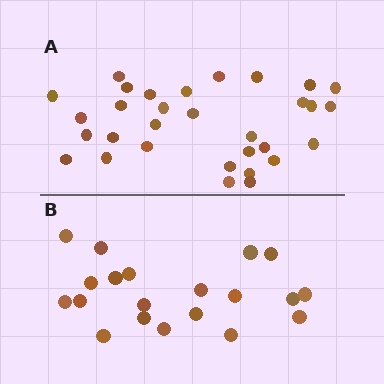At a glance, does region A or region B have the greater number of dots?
Region A (the top region) has more dots.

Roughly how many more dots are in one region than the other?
Region A has roughly 12 or so more dots than region B.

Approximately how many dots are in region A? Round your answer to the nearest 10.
About 30 dots. (The exact count is 31, which rounds to 30.)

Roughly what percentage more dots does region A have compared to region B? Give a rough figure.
About 55% more.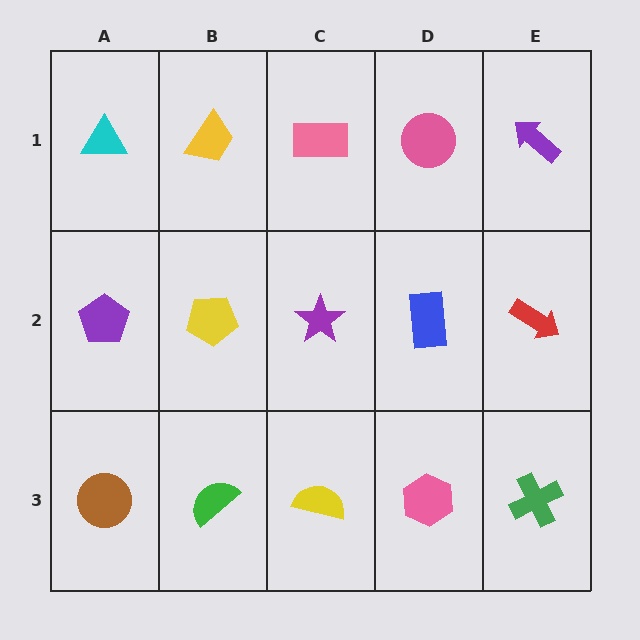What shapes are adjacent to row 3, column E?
A red arrow (row 2, column E), a pink hexagon (row 3, column D).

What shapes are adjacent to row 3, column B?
A yellow pentagon (row 2, column B), a brown circle (row 3, column A), a yellow semicircle (row 3, column C).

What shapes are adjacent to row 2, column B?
A yellow trapezoid (row 1, column B), a green semicircle (row 3, column B), a purple pentagon (row 2, column A), a purple star (row 2, column C).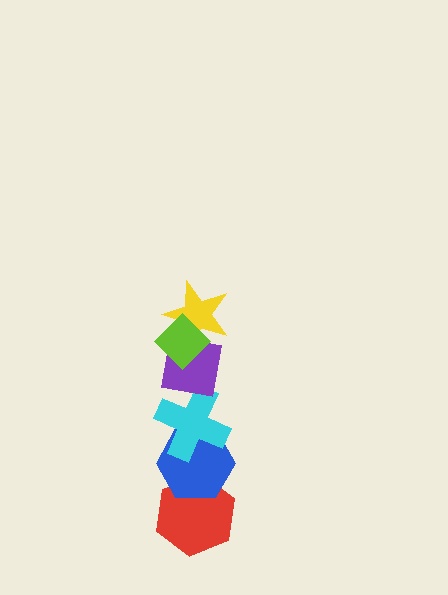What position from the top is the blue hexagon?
The blue hexagon is 5th from the top.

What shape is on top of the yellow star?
The lime diamond is on top of the yellow star.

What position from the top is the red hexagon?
The red hexagon is 6th from the top.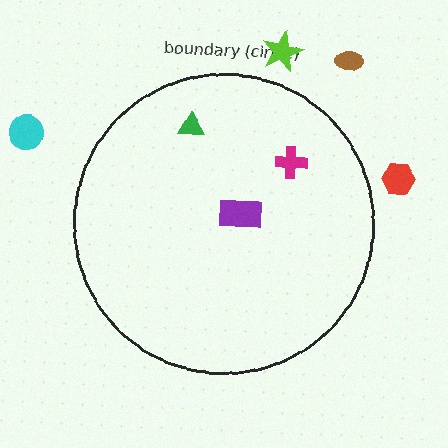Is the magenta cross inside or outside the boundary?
Inside.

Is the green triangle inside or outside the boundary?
Inside.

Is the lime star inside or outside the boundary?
Outside.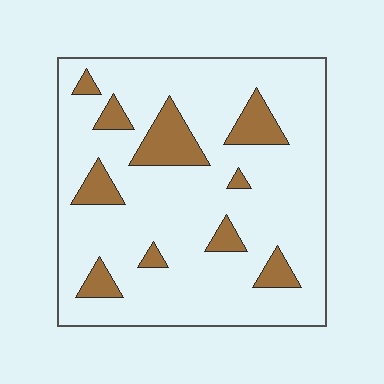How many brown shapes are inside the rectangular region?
10.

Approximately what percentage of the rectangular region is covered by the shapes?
Approximately 15%.